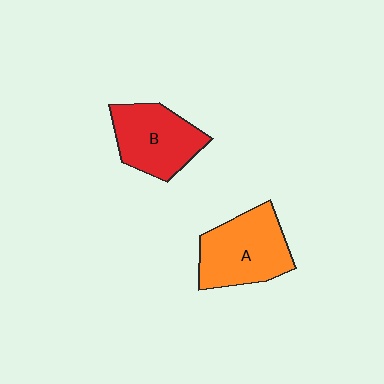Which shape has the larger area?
Shape A (orange).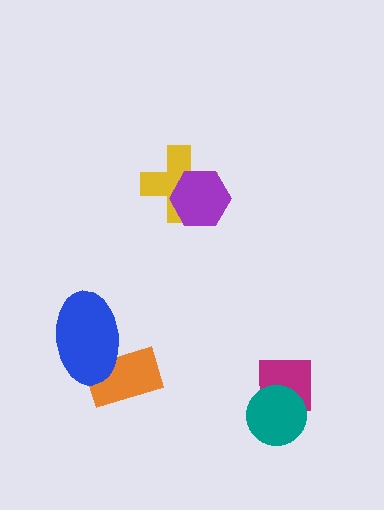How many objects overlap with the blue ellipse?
1 object overlaps with the blue ellipse.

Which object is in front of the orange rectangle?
The blue ellipse is in front of the orange rectangle.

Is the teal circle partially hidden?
No, no other shape covers it.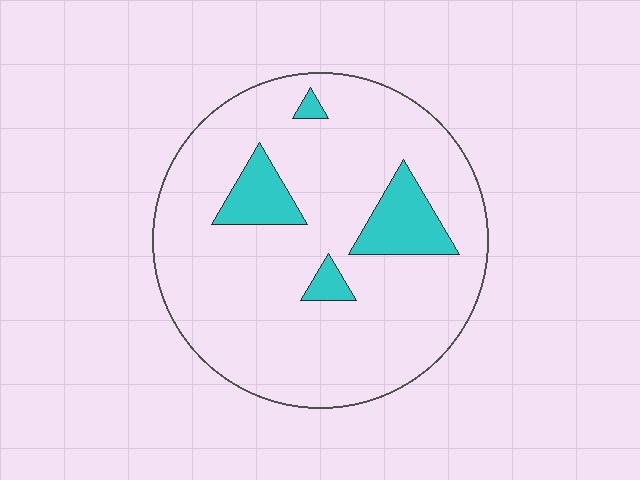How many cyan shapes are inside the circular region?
4.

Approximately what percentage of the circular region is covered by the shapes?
Approximately 15%.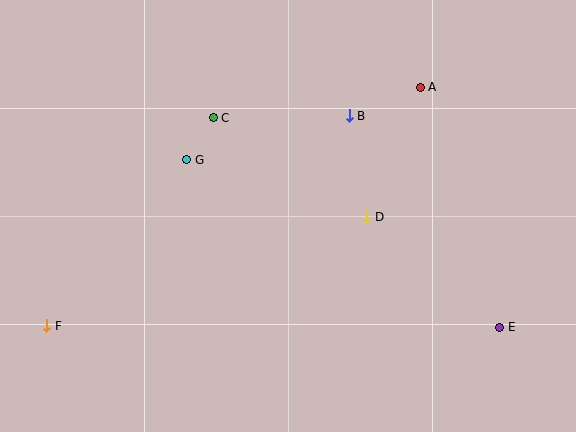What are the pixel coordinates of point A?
Point A is at (420, 87).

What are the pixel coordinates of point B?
Point B is at (349, 116).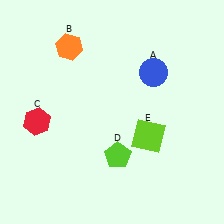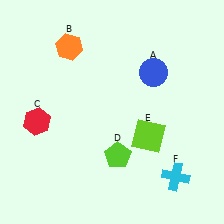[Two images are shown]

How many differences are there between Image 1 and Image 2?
There is 1 difference between the two images.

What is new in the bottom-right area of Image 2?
A cyan cross (F) was added in the bottom-right area of Image 2.